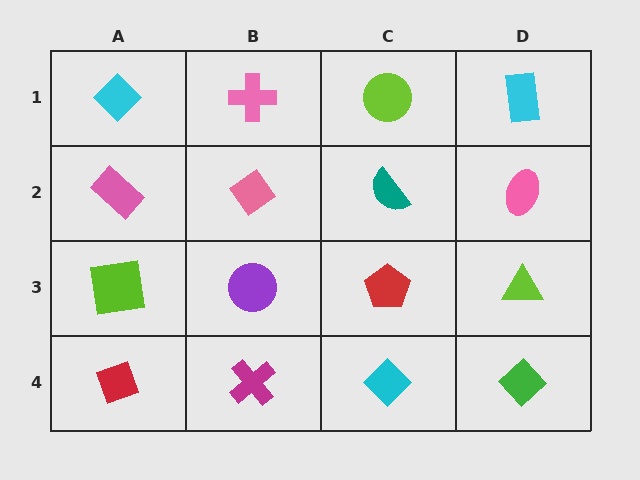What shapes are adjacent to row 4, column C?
A red pentagon (row 3, column C), a magenta cross (row 4, column B), a green diamond (row 4, column D).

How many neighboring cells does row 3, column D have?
3.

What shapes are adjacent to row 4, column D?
A lime triangle (row 3, column D), a cyan diamond (row 4, column C).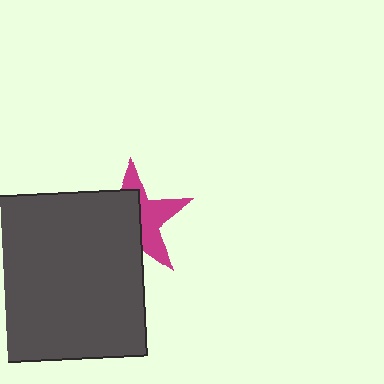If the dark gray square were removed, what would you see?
You would see the complete magenta star.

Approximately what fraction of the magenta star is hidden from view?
Roughly 55% of the magenta star is hidden behind the dark gray square.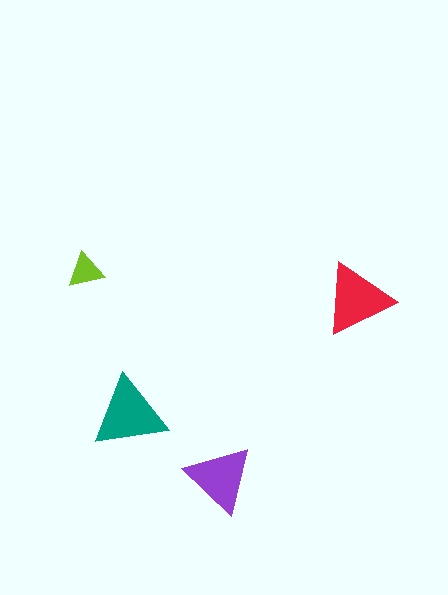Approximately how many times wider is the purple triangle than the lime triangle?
About 2 times wider.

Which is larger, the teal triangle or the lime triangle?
The teal one.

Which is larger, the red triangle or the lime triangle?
The red one.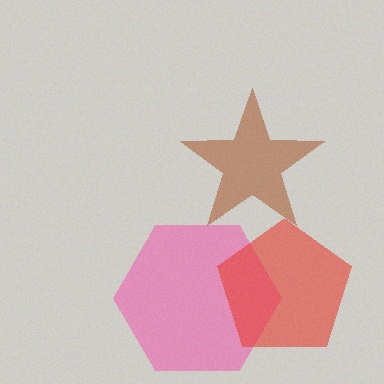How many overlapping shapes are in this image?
There are 3 overlapping shapes in the image.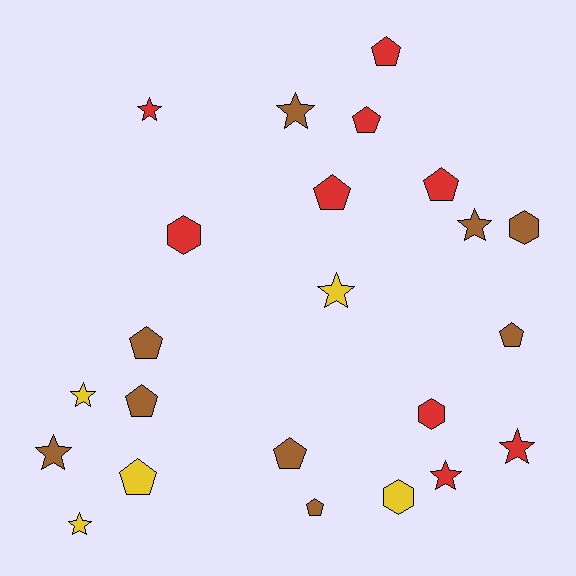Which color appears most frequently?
Red, with 9 objects.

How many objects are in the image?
There are 23 objects.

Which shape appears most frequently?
Pentagon, with 10 objects.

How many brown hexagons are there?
There is 1 brown hexagon.